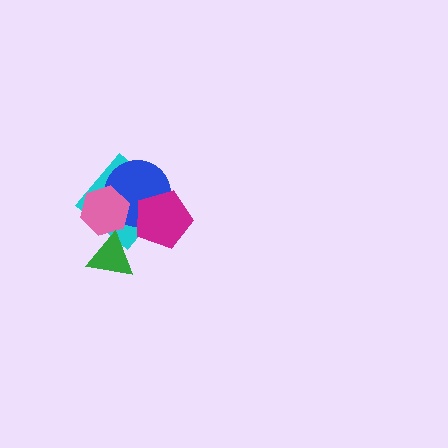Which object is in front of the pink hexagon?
The green triangle is in front of the pink hexagon.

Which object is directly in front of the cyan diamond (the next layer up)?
The blue circle is directly in front of the cyan diamond.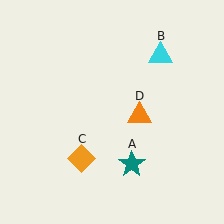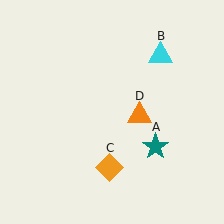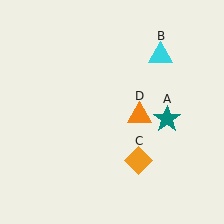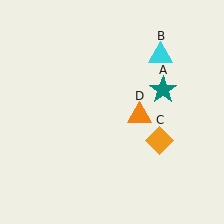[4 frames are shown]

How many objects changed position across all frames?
2 objects changed position: teal star (object A), orange diamond (object C).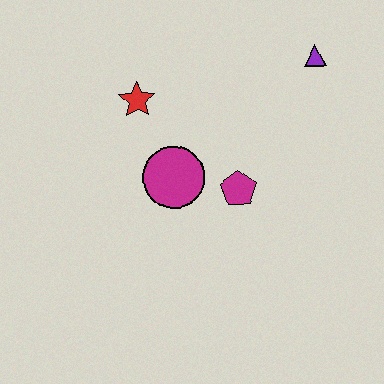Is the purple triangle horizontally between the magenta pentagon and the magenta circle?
No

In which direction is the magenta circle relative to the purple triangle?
The magenta circle is to the left of the purple triangle.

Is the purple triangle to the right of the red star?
Yes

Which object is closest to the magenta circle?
The magenta pentagon is closest to the magenta circle.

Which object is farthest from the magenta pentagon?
The purple triangle is farthest from the magenta pentagon.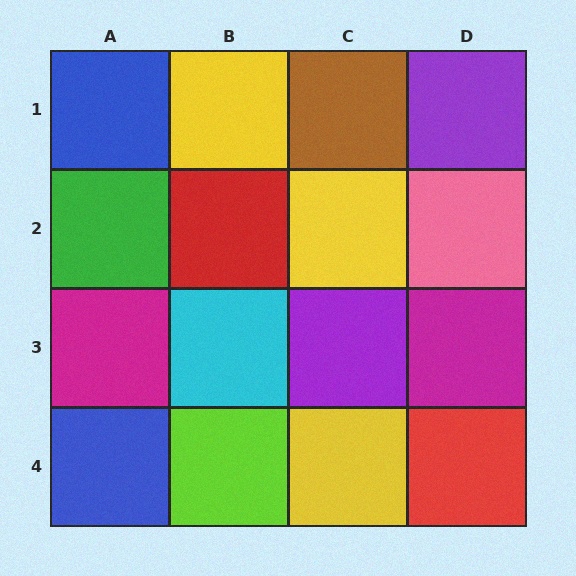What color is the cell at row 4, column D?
Red.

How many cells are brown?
1 cell is brown.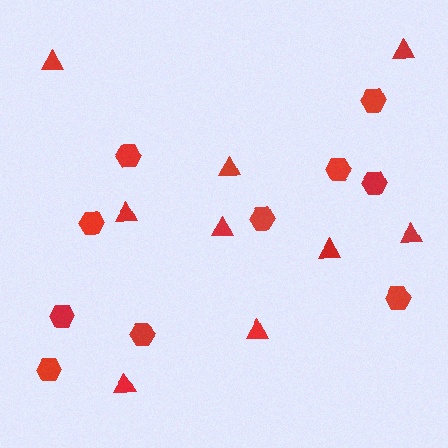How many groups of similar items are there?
There are 2 groups: one group of hexagons (10) and one group of triangles (9).